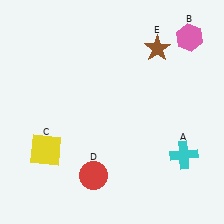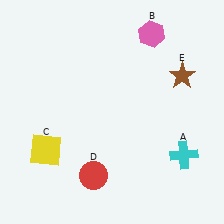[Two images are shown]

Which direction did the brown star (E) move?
The brown star (E) moved down.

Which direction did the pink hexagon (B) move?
The pink hexagon (B) moved left.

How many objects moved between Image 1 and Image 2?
2 objects moved between the two images.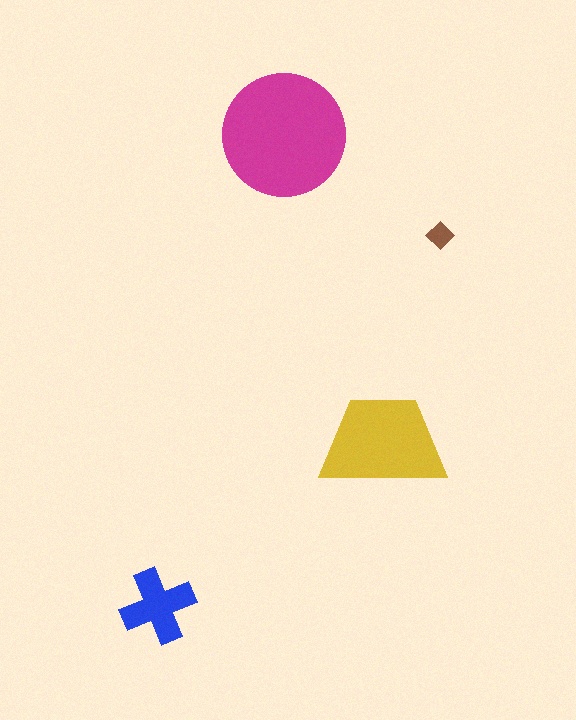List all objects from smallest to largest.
The brown diamond, the blue cross, the yellow trapezoid, the magenta circle.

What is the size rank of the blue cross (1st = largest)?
3rd.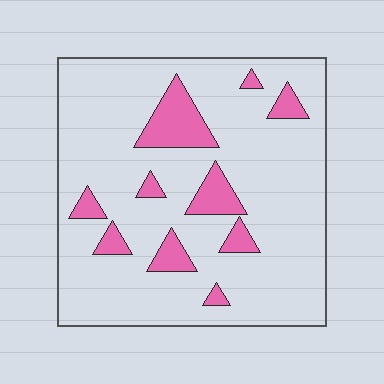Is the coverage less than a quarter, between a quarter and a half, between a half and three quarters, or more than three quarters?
Less than a quarter.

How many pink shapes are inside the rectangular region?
10.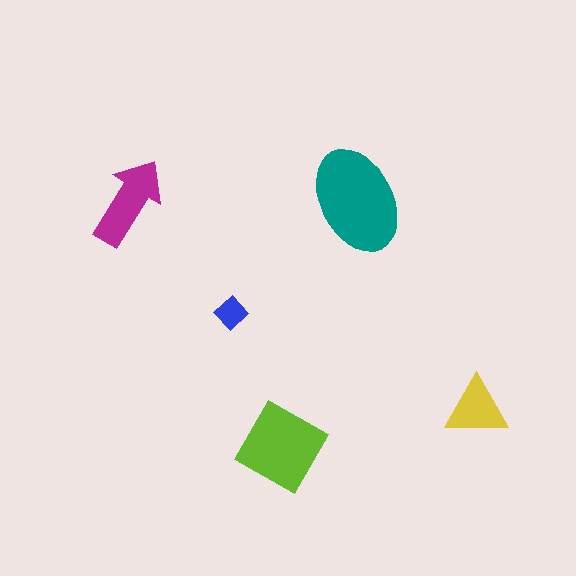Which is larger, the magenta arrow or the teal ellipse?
The teal ellipse.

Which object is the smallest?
The blue diamond.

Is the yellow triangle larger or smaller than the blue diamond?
Larger.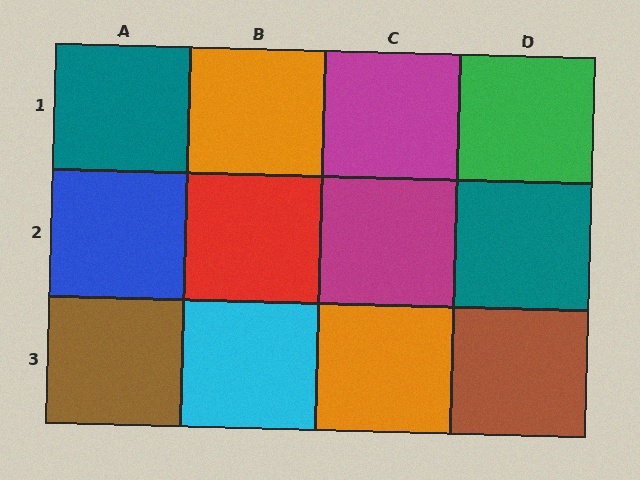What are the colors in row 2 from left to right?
Blue, red, magenta, teal.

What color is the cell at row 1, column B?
Orange.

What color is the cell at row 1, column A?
Teal.